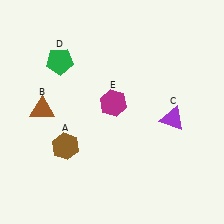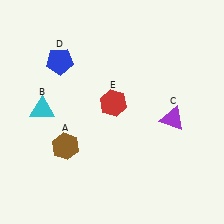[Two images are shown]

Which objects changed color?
B changed from brown to cyan. D changed from green to blue. E changed from magenta to red.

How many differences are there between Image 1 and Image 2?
There are 3 differences between the two images.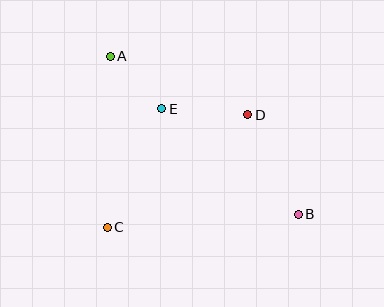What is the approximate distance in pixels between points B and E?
The distance between B and E is approximately 173 pixels.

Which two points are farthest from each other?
Points A and B are farthest from each other.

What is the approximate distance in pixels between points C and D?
The distance between C and D is approximately 180 pixels.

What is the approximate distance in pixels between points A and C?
The distance between A and C is approximately 171 pixels.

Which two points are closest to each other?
Points A and E are closest to each other.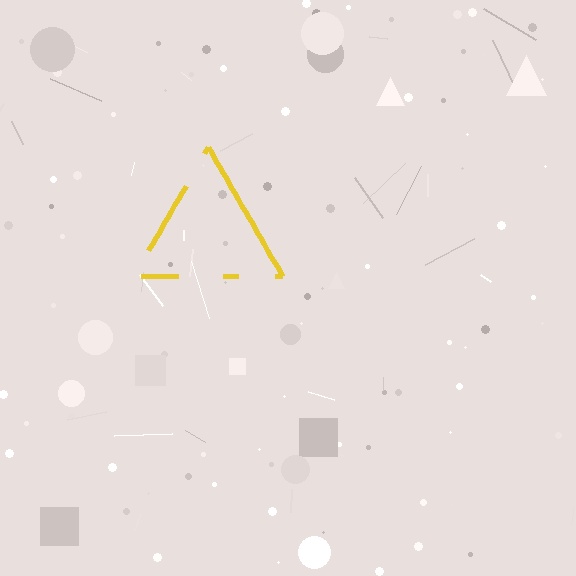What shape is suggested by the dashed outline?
The dashed outline suggests a triangle.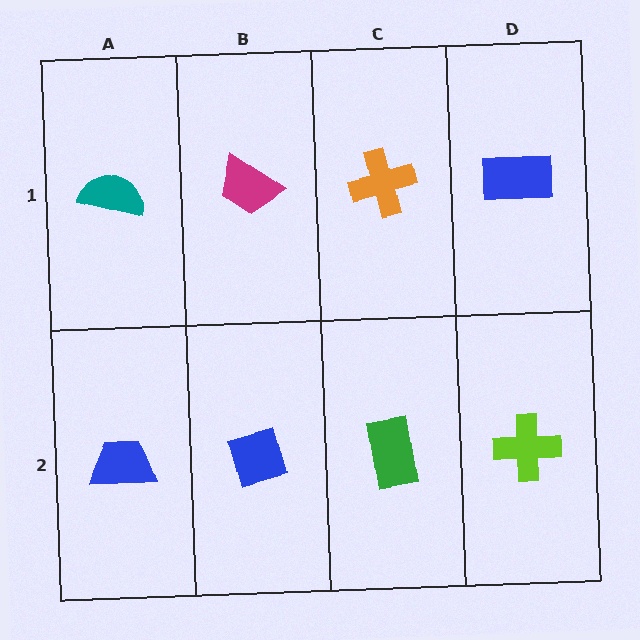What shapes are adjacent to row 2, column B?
A magenta trapezoid (row 1, column B), a blue trapezoid (row 2, column A), a green rectangle (row 2, column C).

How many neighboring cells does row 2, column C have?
3.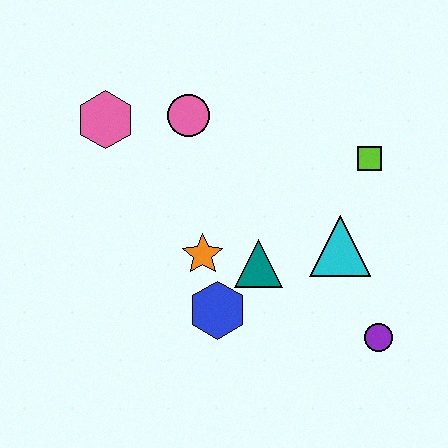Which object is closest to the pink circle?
The pink hexagon is closest to the pink circle.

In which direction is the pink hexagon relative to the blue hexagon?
The pink hexagon is above the blue hexagon.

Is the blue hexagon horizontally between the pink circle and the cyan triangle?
Yes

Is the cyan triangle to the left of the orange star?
No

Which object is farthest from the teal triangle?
The pink hexagon is farthest from the teal triangle.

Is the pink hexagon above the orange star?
Yes